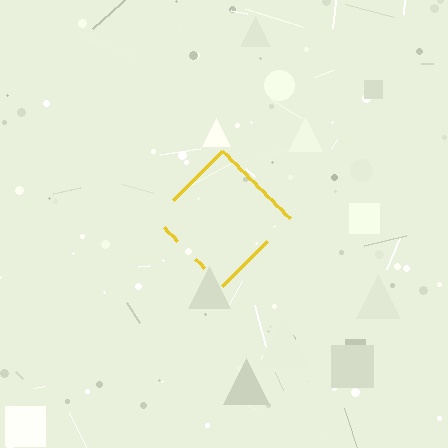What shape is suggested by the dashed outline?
The dashed outline suggests a diamond.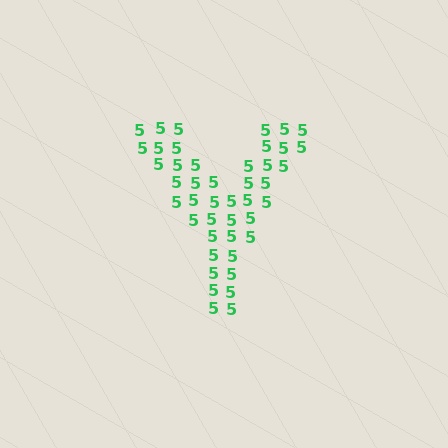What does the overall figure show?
The overall figure shows the letter Y.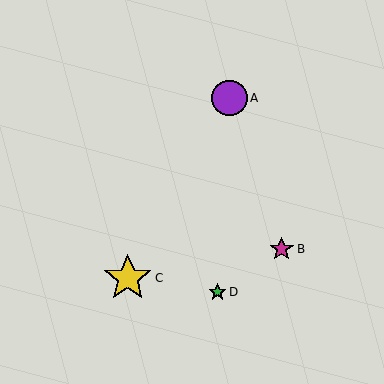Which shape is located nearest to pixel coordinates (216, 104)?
The purple circle (labeled A) at (229, 98) is nearest to that location.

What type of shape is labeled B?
Shape B is a magenta star.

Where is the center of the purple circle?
The center of the purple circle is at (229, 98).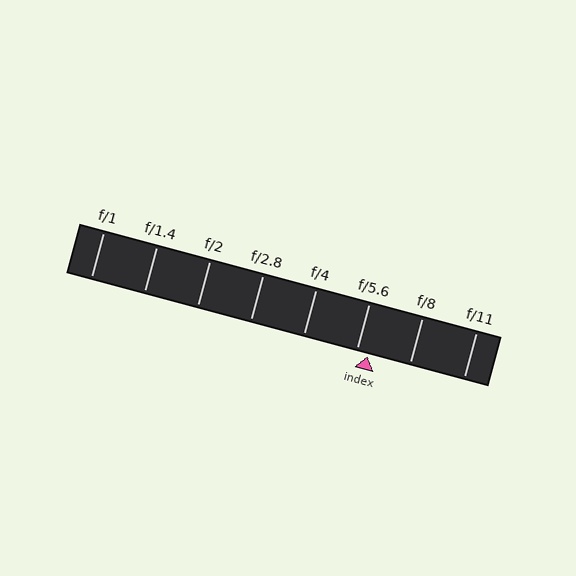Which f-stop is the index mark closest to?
The index mark is closest to f/5.6.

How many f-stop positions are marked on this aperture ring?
There are 8 f-stop positions marked.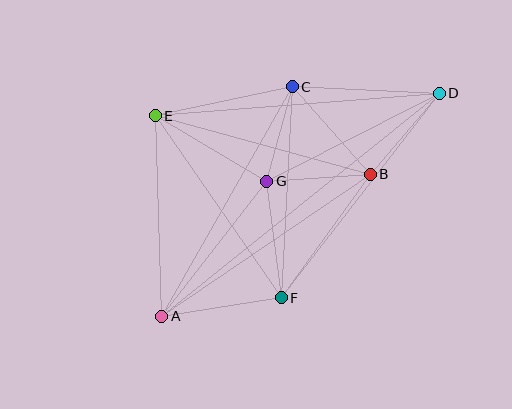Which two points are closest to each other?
Points C and G are closest to each other.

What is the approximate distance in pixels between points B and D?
The distance between B and D is approximately 106 pixels.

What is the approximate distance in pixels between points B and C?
The distance between B and C is approximately 117 pixels.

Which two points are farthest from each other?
Points A and D are farthest from each other.